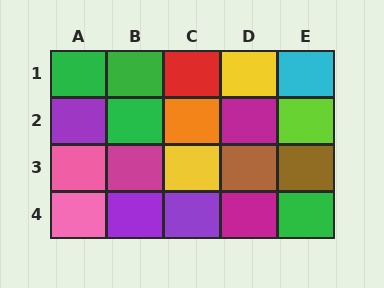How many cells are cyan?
1 cell is cyan.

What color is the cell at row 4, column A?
Pink.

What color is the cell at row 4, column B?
Purple.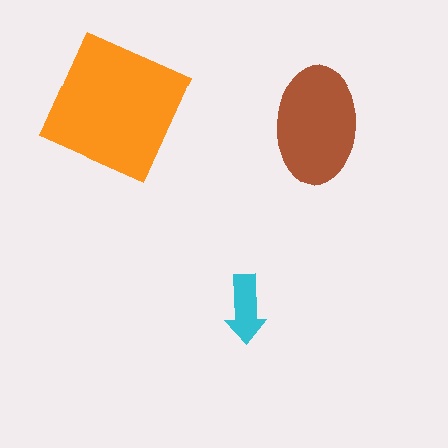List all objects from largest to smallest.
The orange square, the brown ellipse, the cyan arrow.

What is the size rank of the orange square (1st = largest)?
1st.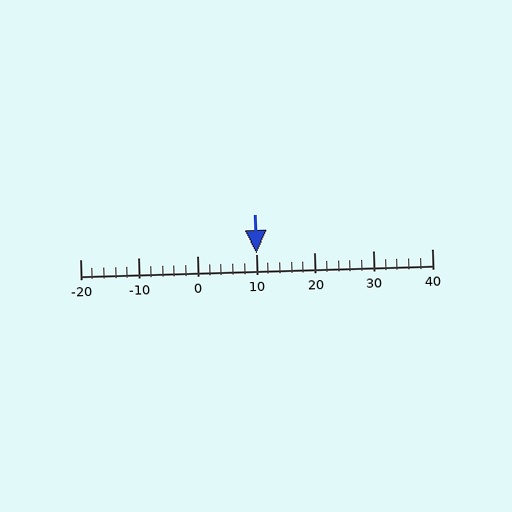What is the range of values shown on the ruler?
The ruler shows values from -20 to 40.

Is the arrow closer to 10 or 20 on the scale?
The arrow is closer to 10.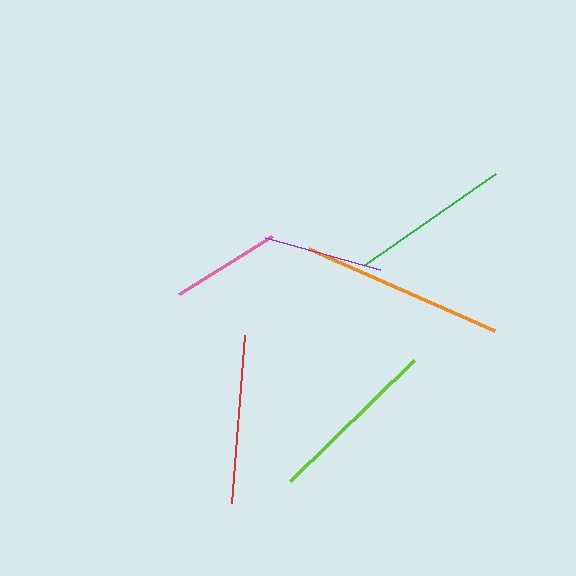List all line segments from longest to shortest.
From longest to shortest: orange, lime, red, green, purple, pink.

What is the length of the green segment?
The green segment is approximately 161 pixels long.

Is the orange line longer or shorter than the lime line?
The orange line is longer than the lime line.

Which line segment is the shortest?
The pink line is the shortest at approximately 110 pixels.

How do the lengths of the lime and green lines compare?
The lime and green lines are approximately the same length.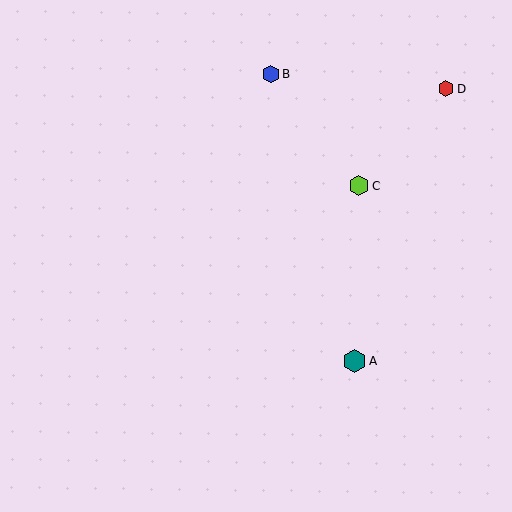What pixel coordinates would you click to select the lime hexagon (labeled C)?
Click at (359, 186) to select the lime hexagon C.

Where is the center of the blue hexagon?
The center of the blue hexagon is at (271, 74).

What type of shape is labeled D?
Shape D is a red hexagon.